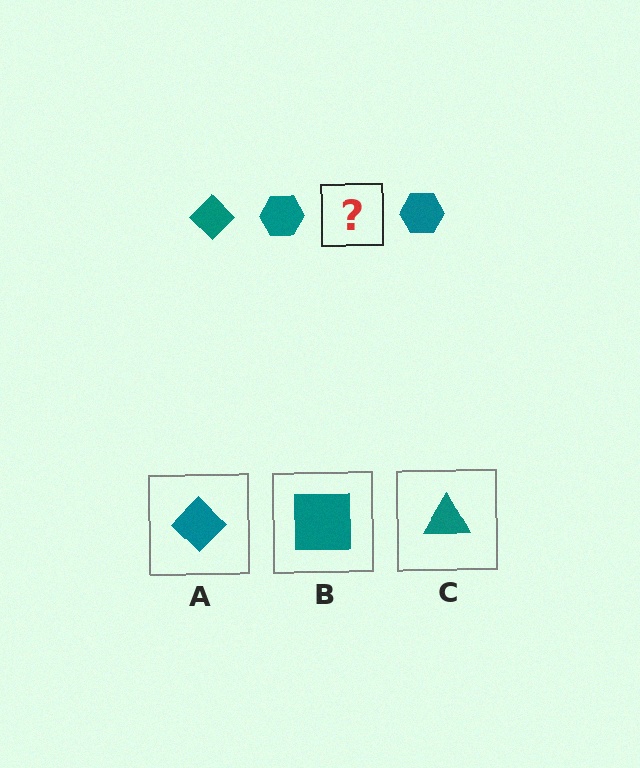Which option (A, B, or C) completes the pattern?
A.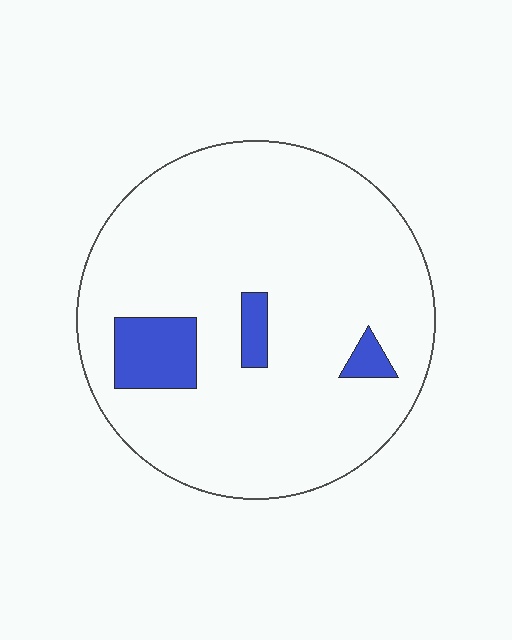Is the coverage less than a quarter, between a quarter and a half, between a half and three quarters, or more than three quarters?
Less than a quarter.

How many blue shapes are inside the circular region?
3.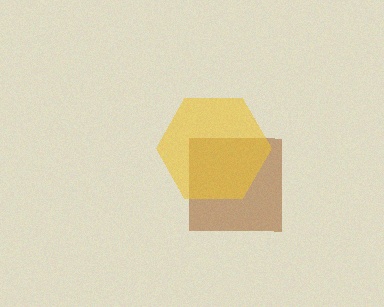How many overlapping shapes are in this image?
There are 2 overlapping shapes in the image.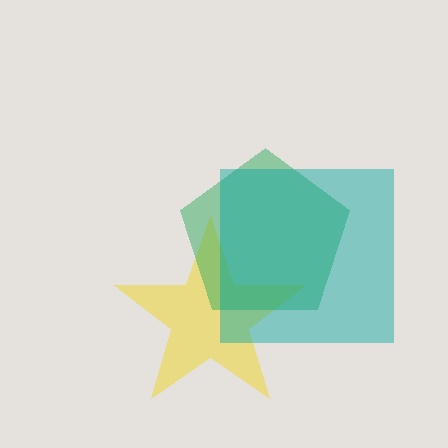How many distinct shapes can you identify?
There are 3 distinct shapes: a yellow star, a green pentagon, a teal square.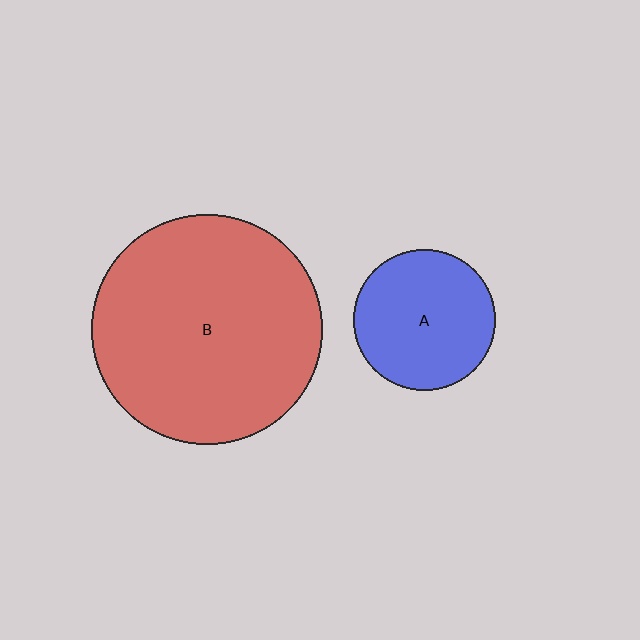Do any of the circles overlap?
No, none of the circles overlap.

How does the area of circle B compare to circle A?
Approximately 2.6 times.